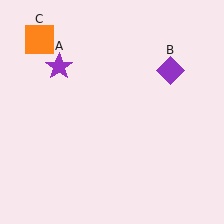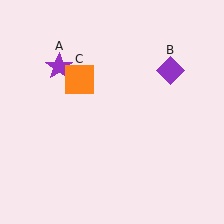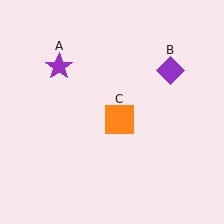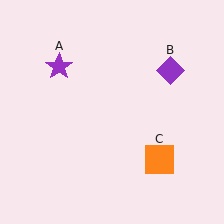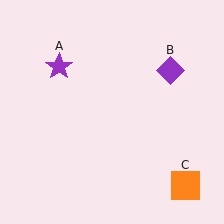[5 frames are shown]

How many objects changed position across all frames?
1 object changed position: orange square (object C).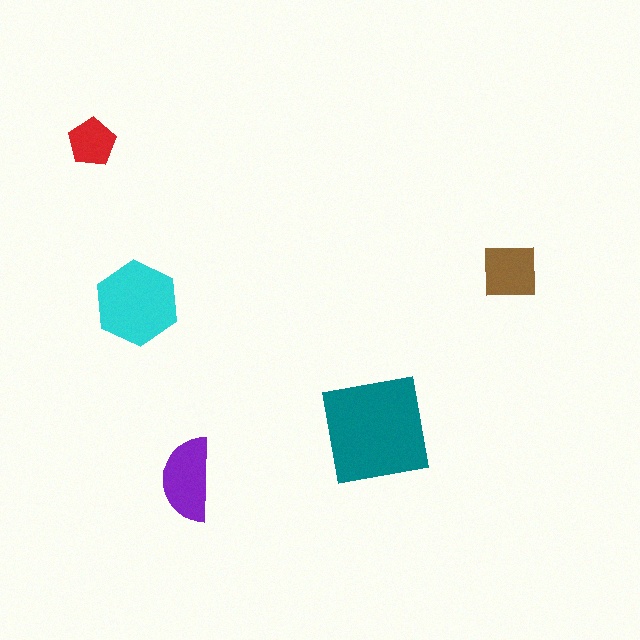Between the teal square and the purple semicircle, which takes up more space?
The teal square.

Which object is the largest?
The teal square.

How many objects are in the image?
There are 5 objects in the image.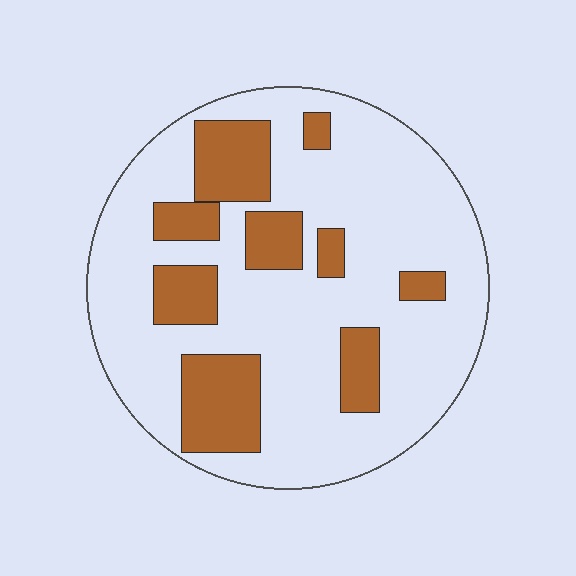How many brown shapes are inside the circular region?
9.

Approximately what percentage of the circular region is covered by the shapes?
Approximately 25%.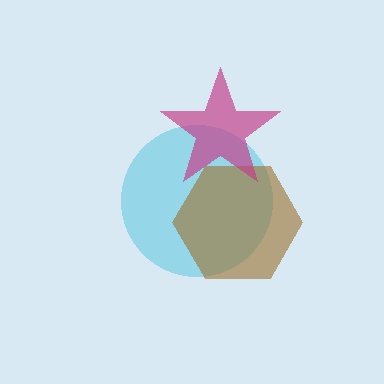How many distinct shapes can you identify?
There are 3 distinct shapes: a cyan circle, a brown hexagon, a magenta star.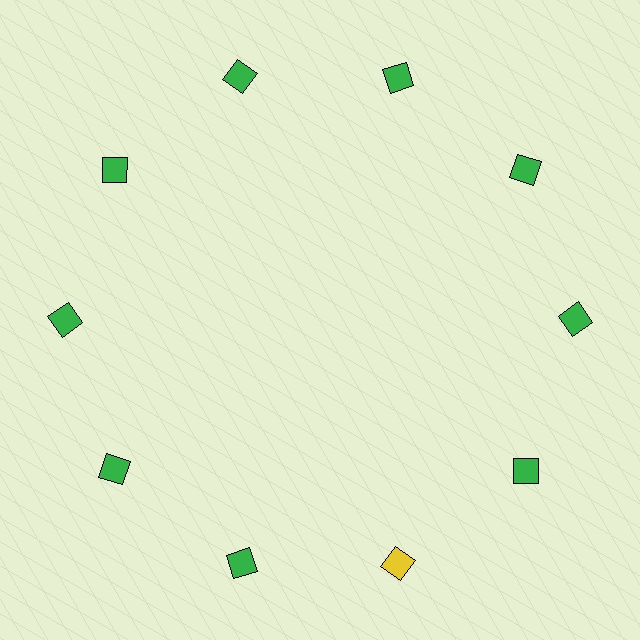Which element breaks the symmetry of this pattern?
The yellow square at roughly the 5 o'clock position breaks the symmetry. All other shapes are green squares.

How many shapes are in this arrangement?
There are 10 shapes arranged in a ring pattern.